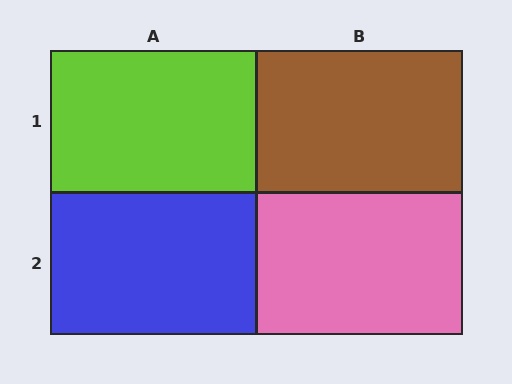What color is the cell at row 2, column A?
Blue.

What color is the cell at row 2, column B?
Pink.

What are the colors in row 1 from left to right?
Lime, brown.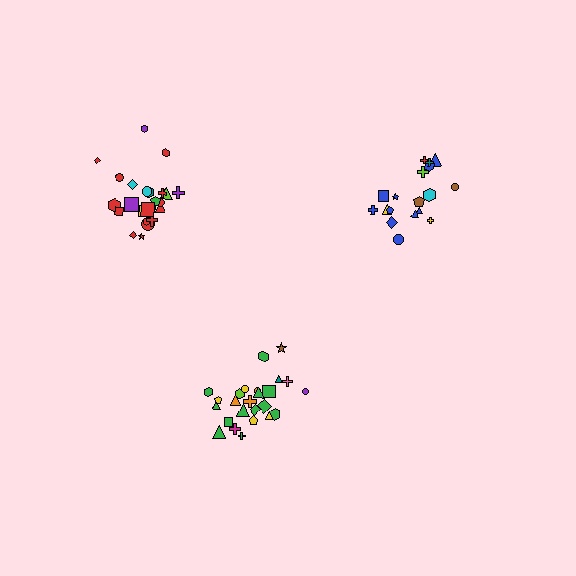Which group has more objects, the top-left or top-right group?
The top-left group.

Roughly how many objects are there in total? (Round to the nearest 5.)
Roughly 70 objects in total.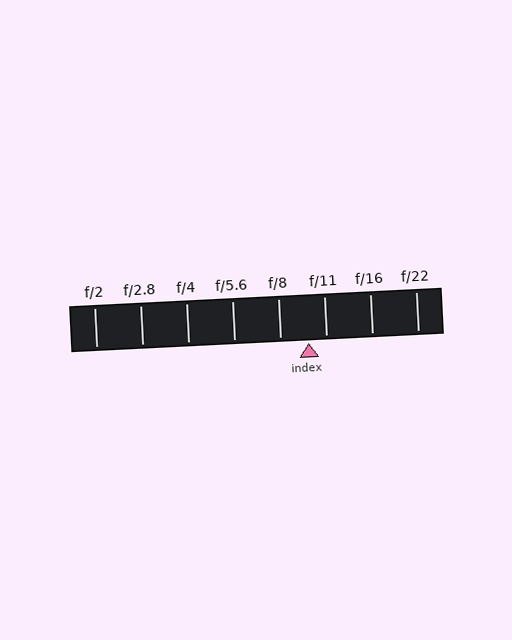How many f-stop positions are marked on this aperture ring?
There are 8 f-stop positions marked.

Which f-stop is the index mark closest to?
The index mark is closest to f/11.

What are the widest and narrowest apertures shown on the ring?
The widest aperture shown is f/2 and the narrowest is f/22.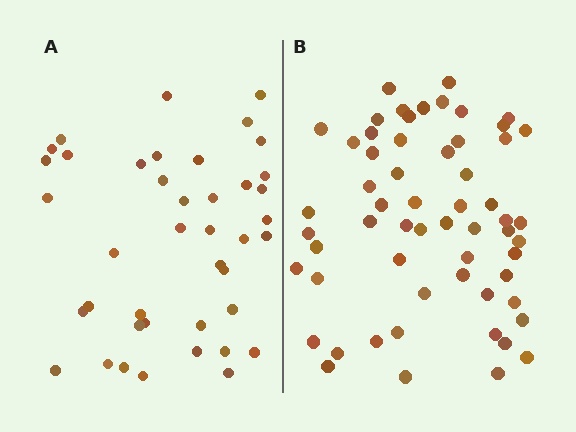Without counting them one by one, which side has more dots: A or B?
Region B (the right region) has more dots.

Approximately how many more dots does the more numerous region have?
Region B has approximately 20 more dots than region A.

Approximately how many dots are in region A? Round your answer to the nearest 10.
About 40 dots. (The exact count is 41, which rounds to 40.)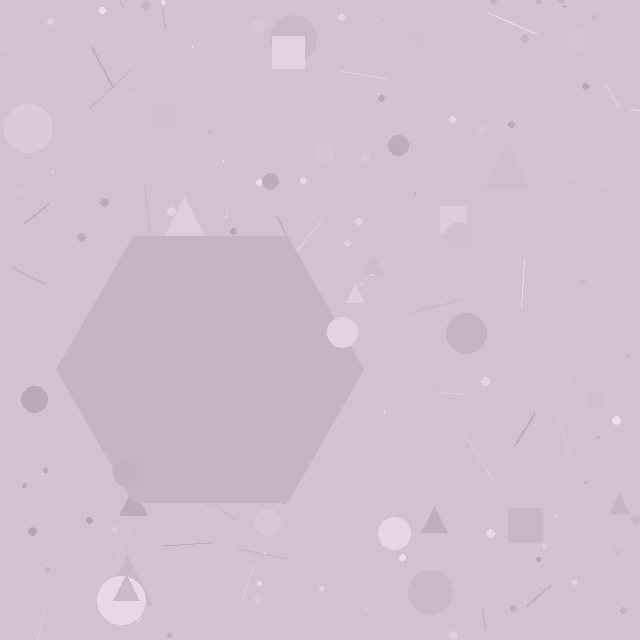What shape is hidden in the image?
A hexagon is hidden in the image.